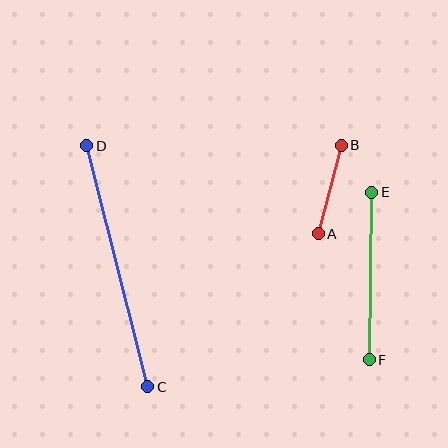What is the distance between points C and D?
The distance is approximately 248 pixels.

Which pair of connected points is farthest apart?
Points C and D are farthest apart.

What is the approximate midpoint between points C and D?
The midpoint is at approximately (117, 266) pixels.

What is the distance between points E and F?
The distance is approximately 168 pixels.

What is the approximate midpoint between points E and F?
The midpoint is at approximately (371, 276) pixels.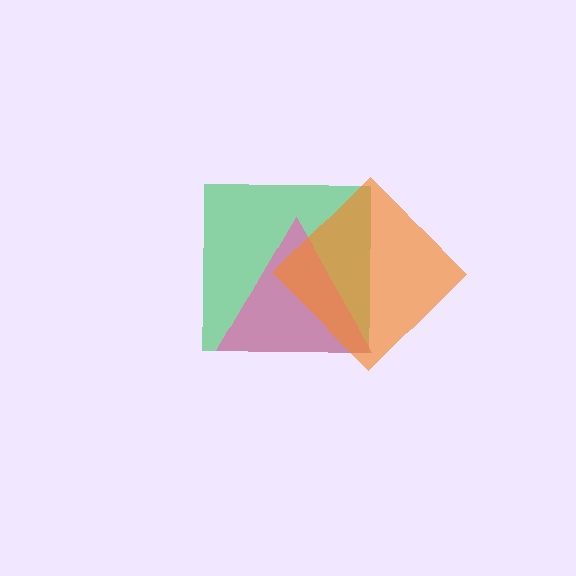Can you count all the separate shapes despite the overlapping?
Yes, there are 3 separate shapes.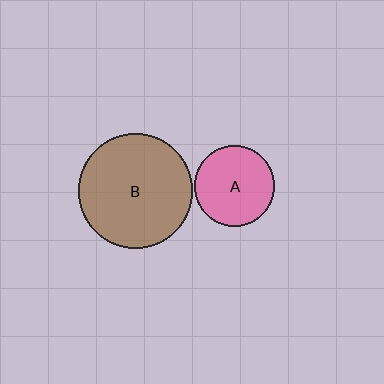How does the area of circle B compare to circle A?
Approximately 2.0 times.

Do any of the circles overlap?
No, none of the circles overlap.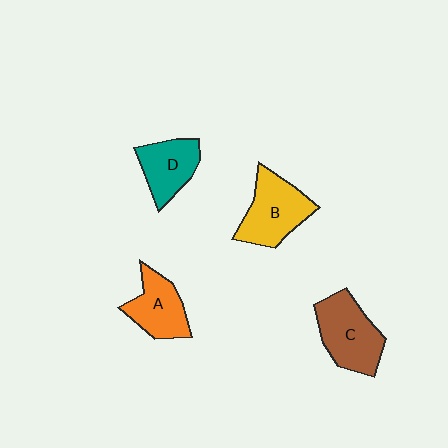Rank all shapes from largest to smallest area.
From largest to smallest: C (brown), B (yellow), A (orange), D (teal).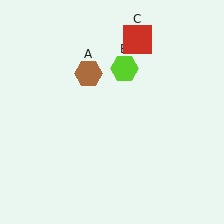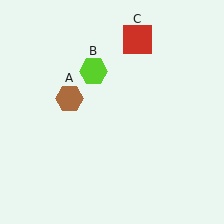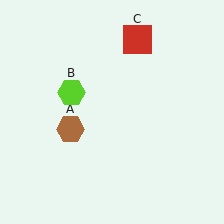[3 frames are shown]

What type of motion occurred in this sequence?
The brown hexagon (object A), lime hexagon (object B) rotated counterclockwise around the center of the scene.